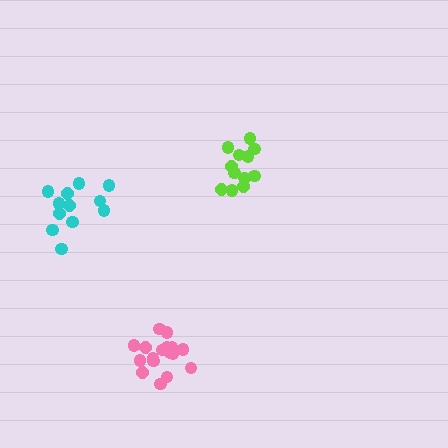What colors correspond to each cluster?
The clusters are colored: cyan, lime, pink.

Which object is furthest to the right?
The lime cluster is rightmost.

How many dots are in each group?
Group 1: 12 dots, Group 2: 12 dots, Group 3: 18 dots (42 total).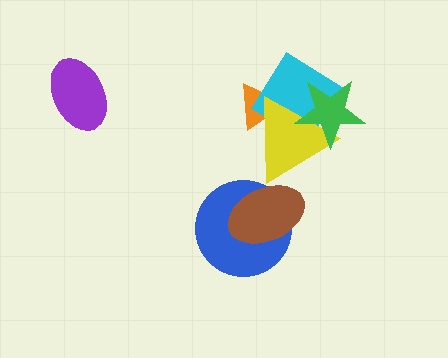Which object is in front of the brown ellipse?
The yellow triangle is in front of the brown ellipse.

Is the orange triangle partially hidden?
Yes, it is partially covered by another shape.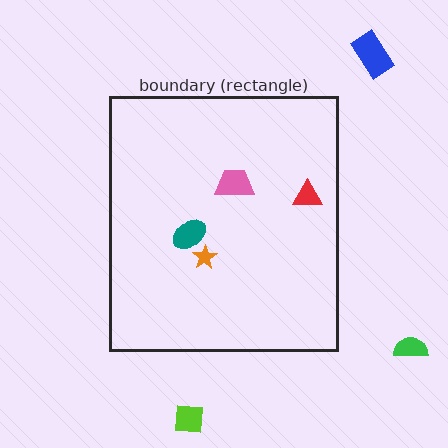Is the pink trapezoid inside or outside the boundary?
Inside.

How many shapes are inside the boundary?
4 inside, 3 outside.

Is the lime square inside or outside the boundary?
Outside.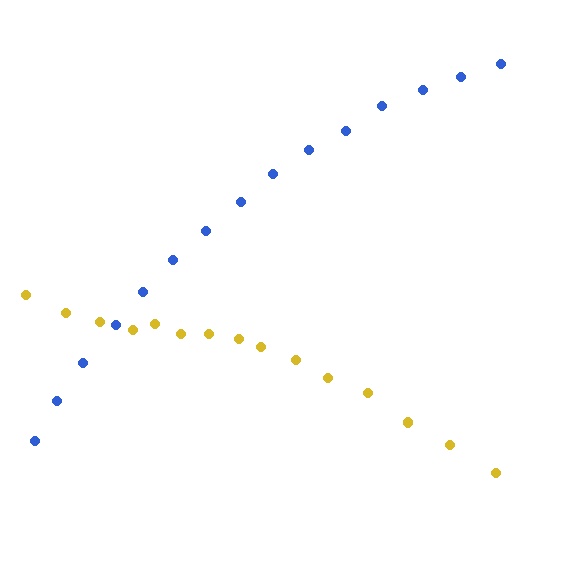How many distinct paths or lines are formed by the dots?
There are 2 distinct paths.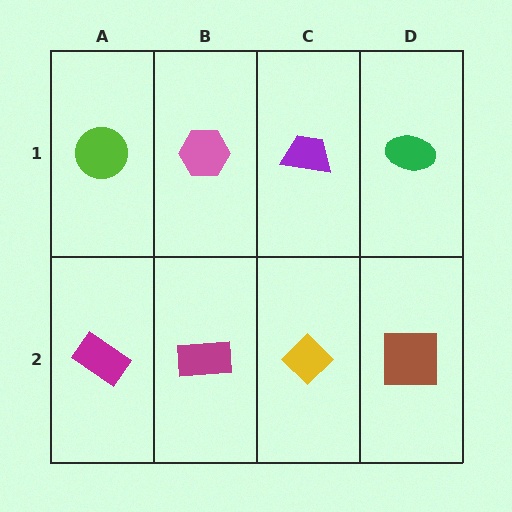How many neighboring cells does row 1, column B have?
3.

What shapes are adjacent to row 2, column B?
A pink hexagon (row 1, column B), a magenta rectangle (row 2, column A), a yellow diamond (row 2, column C).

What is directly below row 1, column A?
A magenta rectangle.